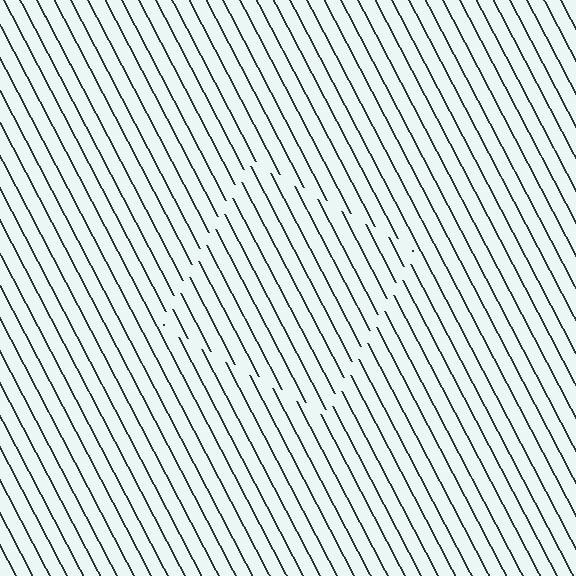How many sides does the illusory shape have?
4 sides — the line-ends trace a square.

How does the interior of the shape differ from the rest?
The interior of the shape contains the same grating, shifted by half a period — the contour is defined by the phase discontinuity where line-ends from the inner and outer gratings abut.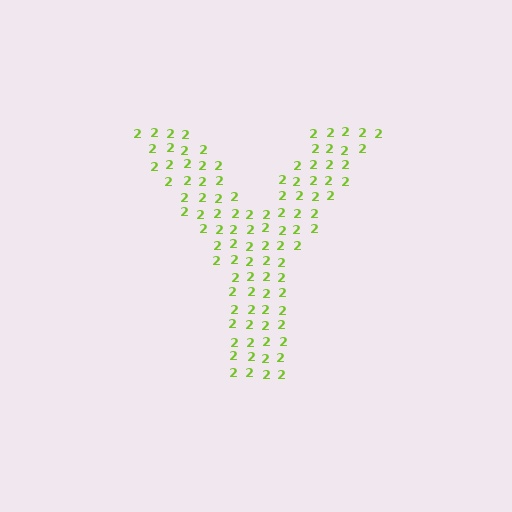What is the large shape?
The large shape is the letter Y.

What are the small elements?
The small elements are digit 2's.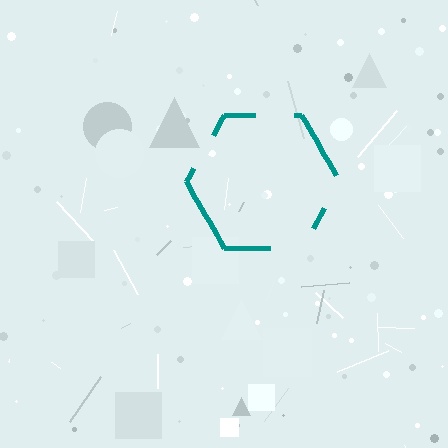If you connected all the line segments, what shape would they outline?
They would outline a hexagon.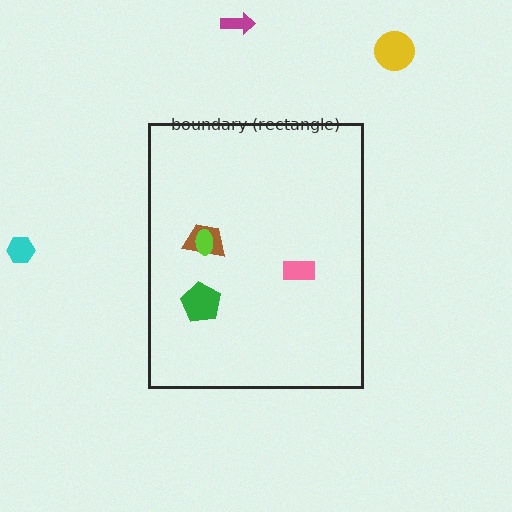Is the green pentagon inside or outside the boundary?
Inside.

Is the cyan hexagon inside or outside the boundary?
Outside.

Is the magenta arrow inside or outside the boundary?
Outside.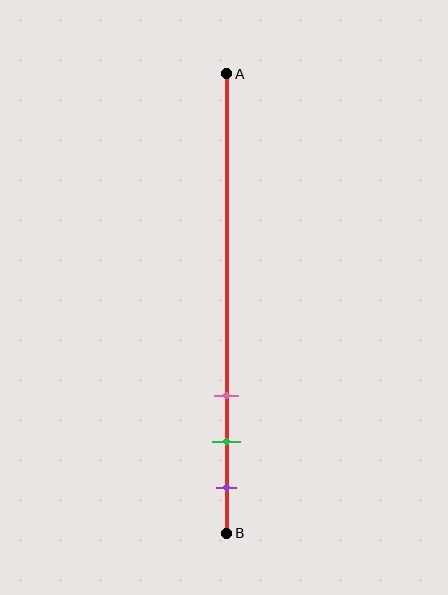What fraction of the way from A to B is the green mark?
The green mark is approximately 80% (0.8) of the way from A to B.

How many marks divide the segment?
There are 3 marks dividing the segment.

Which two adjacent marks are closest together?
The green and purple marks are the closest adjacent pair.